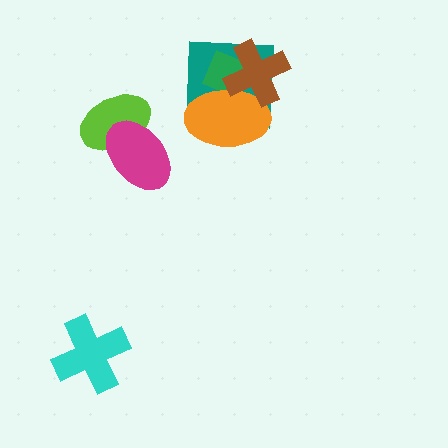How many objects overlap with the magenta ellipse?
1 object overlaps with the magenta ellipse.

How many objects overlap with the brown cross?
3 objects overlap with the brown cross.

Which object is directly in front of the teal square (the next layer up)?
The green diamond is directly in front of the teal square.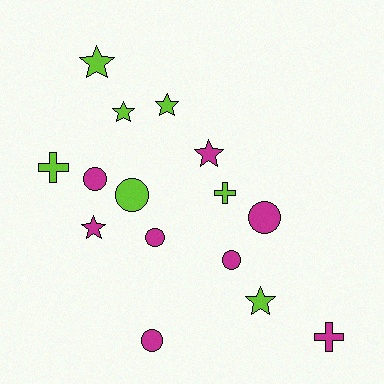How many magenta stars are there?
There are 2 magenta stars.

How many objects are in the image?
There are 15 objects.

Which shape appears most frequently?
Star, with 6 objects.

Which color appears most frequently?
Magenta, with 8 objects.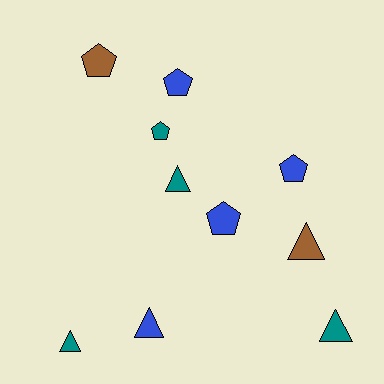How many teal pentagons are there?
There is 1 teal pentagon.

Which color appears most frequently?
Blue, with 4 objects.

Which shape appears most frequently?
Triangle, with 5 objects.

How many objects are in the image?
There are 10 objects.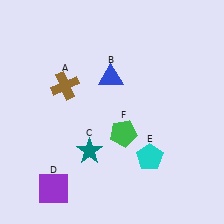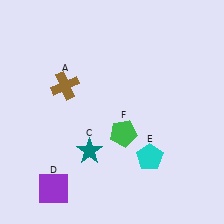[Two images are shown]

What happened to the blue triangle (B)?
The blue triangle (B) was removed in Image 2. It was in the top-left area of Image 1.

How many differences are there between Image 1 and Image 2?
There is 1 difference between the two images.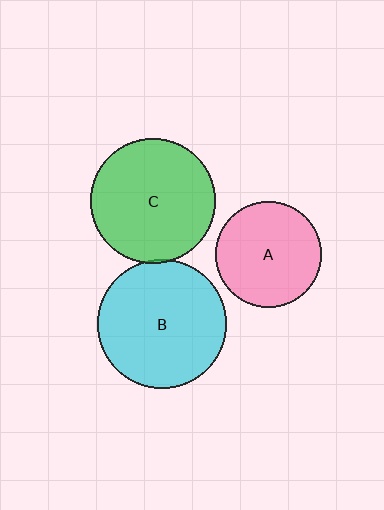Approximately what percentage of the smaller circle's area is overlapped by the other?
Approximately 5%.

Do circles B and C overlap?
Yes.